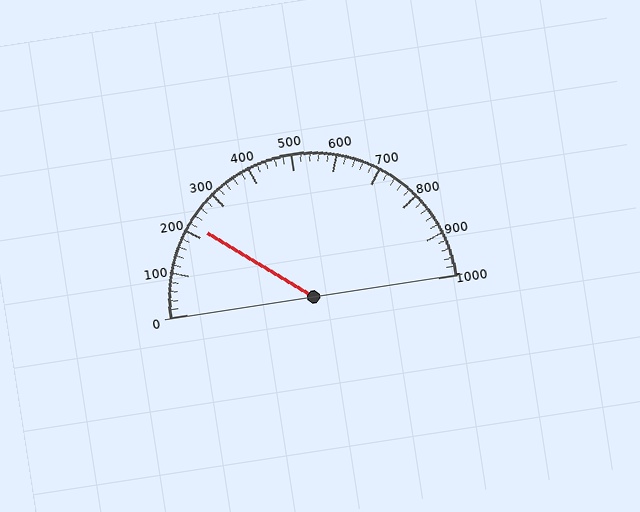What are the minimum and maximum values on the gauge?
The gauge ranges from 0 to 1000.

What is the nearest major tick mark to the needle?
The nearest major tick mark is 200.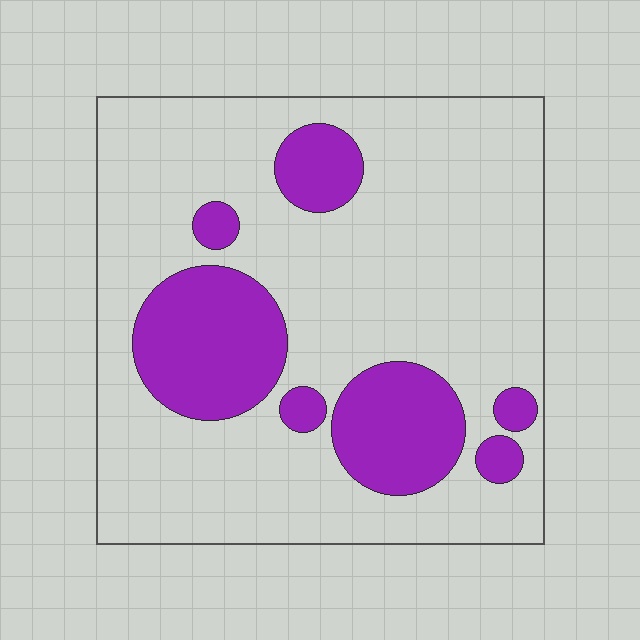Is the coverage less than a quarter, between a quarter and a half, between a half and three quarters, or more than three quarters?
Less than a quarter.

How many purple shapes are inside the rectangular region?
7.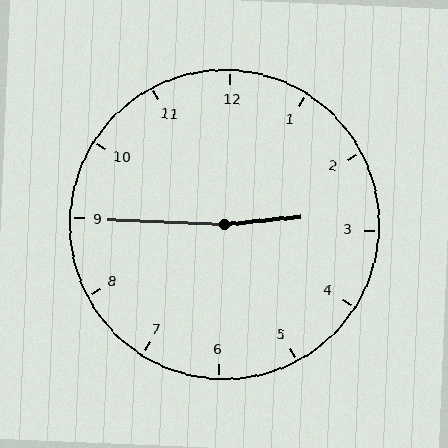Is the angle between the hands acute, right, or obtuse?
It is obtuse.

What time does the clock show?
2:45.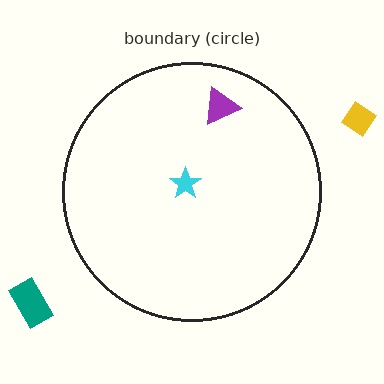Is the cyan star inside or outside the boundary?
Inside.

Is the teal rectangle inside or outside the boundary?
Outside.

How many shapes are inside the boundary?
2 inside, 2 outside.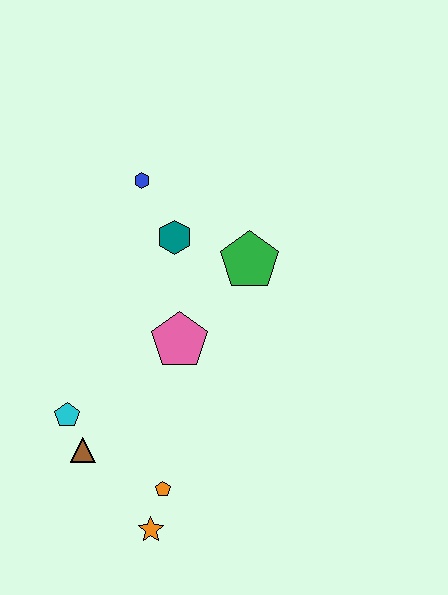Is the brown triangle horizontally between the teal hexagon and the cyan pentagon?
Yes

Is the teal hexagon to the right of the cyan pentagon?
Yes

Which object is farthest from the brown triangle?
The blue hexagon is farthest from the brown triangle.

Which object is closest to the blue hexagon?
The teal hexagon is closest to the blue hexagon.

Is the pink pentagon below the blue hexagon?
Yes